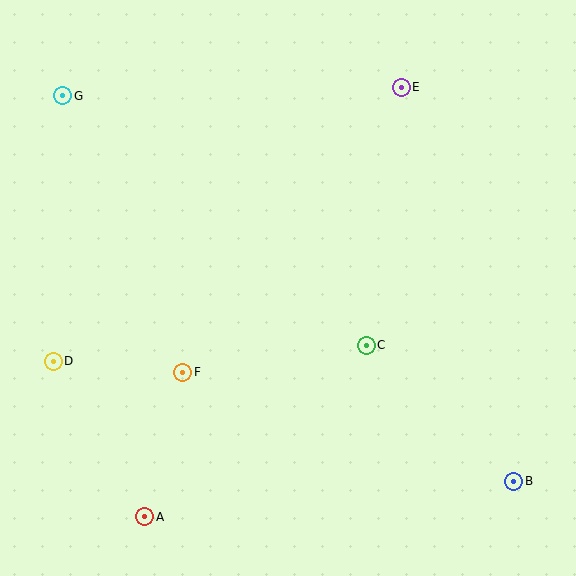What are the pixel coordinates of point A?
Point A is at (145, 517).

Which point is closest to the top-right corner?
Point E is closest to the top-right corner.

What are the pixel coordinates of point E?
Point E is at (401, 87).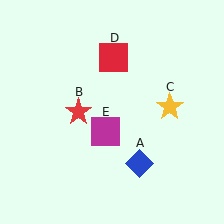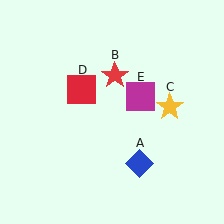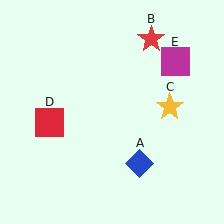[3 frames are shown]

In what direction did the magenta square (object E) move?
The magenta square (object E) moved up and to the right.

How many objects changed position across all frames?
3 objects changed position: red star (object B), red square (object D), magenta square (object E).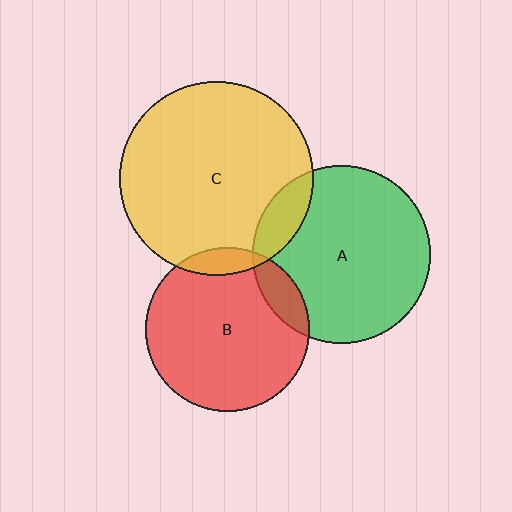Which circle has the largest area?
Circle C (yellow).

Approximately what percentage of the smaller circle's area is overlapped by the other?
Approximately 10%.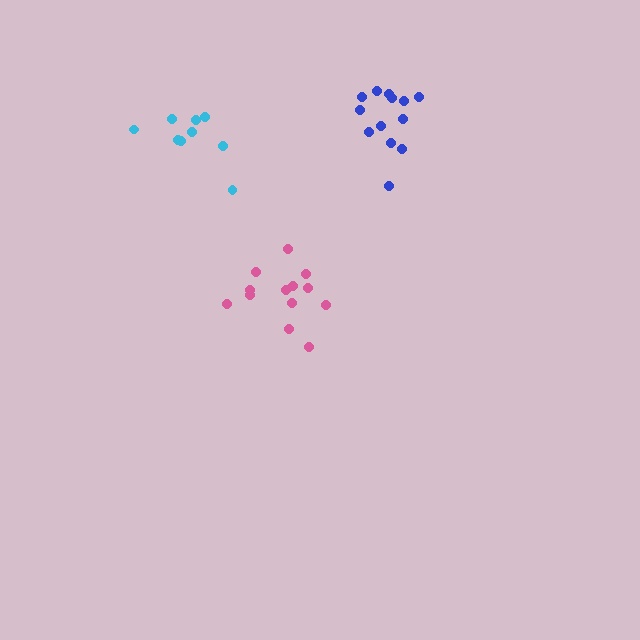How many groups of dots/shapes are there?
There are 3 groups.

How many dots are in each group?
Group 1: 13 dots, Group 2: 9 dots, Group 3: 13 dots (35 total).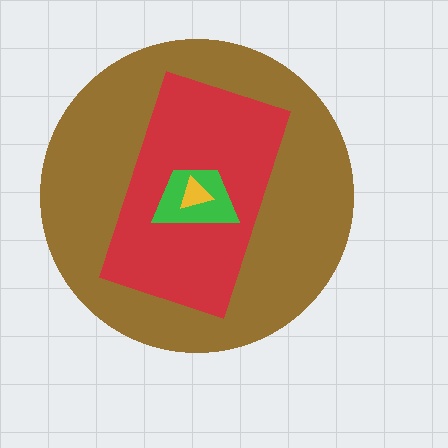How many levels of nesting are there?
4.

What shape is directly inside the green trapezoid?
The yellow triangle.